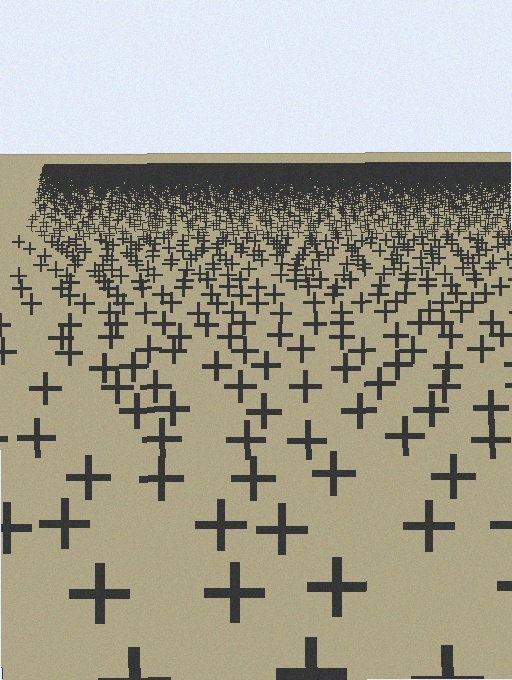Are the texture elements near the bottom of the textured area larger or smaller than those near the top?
Larger. Near the bottom, elements are closer to the viewer and appear at a bigger on-screen size.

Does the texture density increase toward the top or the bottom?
Density increases toward the top.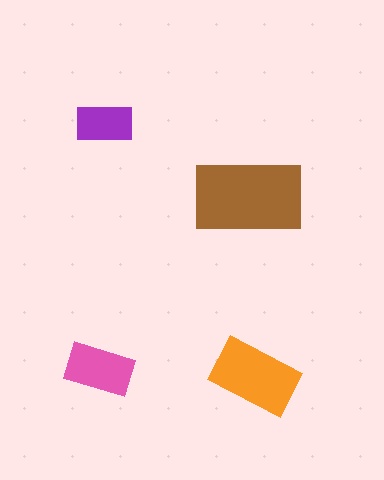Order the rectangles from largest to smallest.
the brown one, the orange one, the pink one, the purple one.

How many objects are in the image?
There are 4 objects in the image.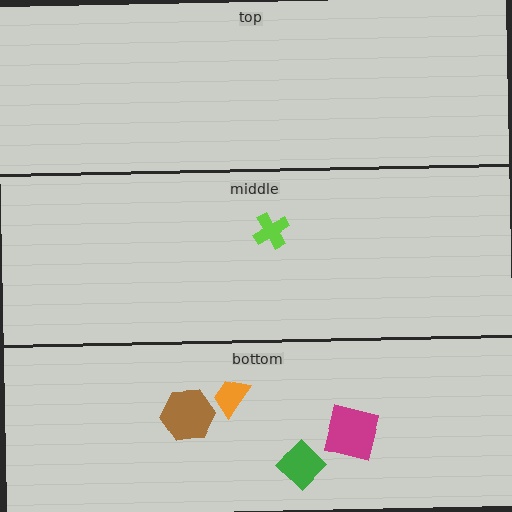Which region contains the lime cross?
The middle region.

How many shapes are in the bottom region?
4.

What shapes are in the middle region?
The lime cross.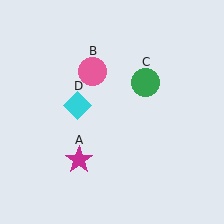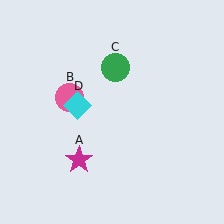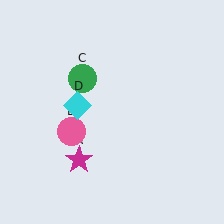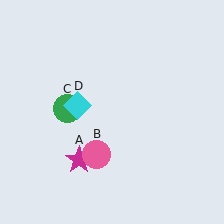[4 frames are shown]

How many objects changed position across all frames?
2 objects changed position: pink circle (object B), green circle (object C).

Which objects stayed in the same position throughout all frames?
Magenta star (object A) and cyan diamond (object D) remained stationary.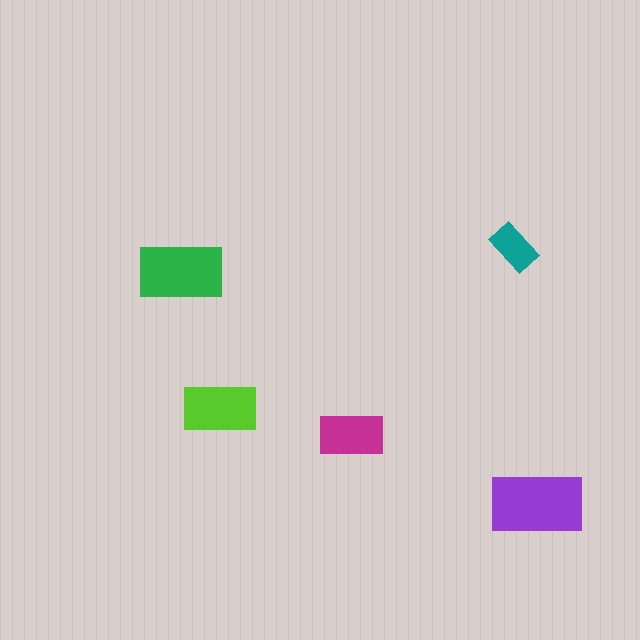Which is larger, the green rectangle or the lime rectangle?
The green one.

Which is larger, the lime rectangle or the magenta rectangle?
The lime one.